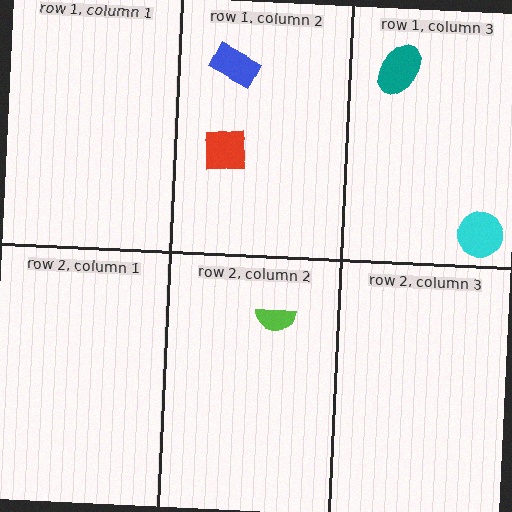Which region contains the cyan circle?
The row 1, column 3 region.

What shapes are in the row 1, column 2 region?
The red square, the blue rectangle.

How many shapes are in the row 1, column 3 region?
2.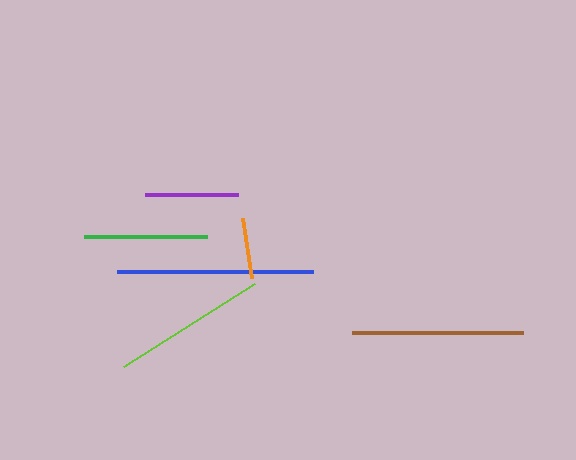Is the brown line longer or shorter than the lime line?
The brown line is longer than the lime line.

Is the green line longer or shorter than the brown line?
The brown line is longer than the green line.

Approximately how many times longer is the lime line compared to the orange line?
The lime line is approximately 2.6 times the length of the orange line.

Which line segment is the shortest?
The orange line is the shortest at approximately 61 pixels.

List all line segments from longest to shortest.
From longest to shortest: blue, brown, lime, green, purple, orange.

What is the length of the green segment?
The green segment is approximately 123 pixels long.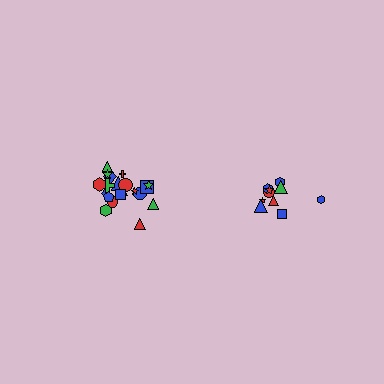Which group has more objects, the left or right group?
The left group.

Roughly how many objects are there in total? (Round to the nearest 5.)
Roughly 30 objects in total.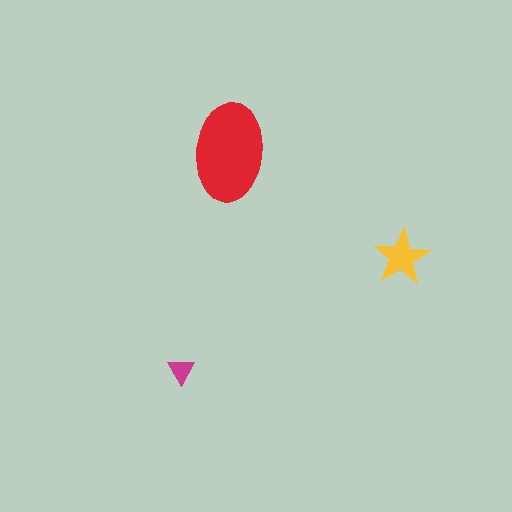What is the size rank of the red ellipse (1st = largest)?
1st.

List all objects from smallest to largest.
The magenta triangle, the yellow star, the red ellipse.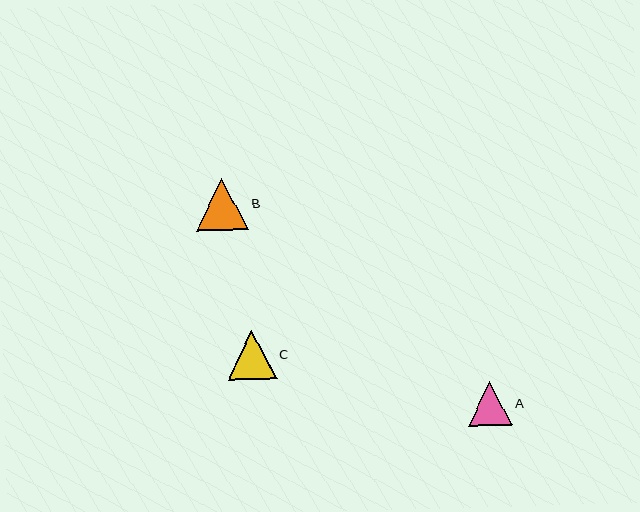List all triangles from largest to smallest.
From largest to smallest: B, C, A.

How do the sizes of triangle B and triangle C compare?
Triangle B and triangle C are approximately the same size.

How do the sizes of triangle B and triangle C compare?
Triangle B and triangle C are approximately the same size.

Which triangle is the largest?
Triangle B is the largest with a size of approximately 52 pixels.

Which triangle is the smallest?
Triangle A is the smallest with a size of approximately 44 pixels.